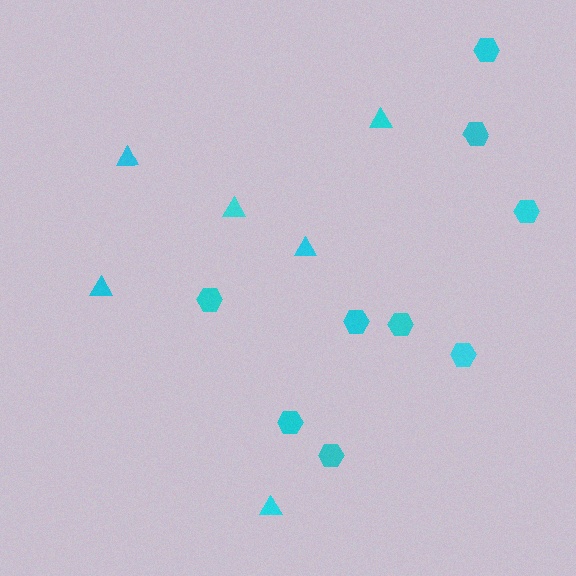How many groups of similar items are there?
There are 2 groups: one group of triangles (6) and one group of hexagons (9).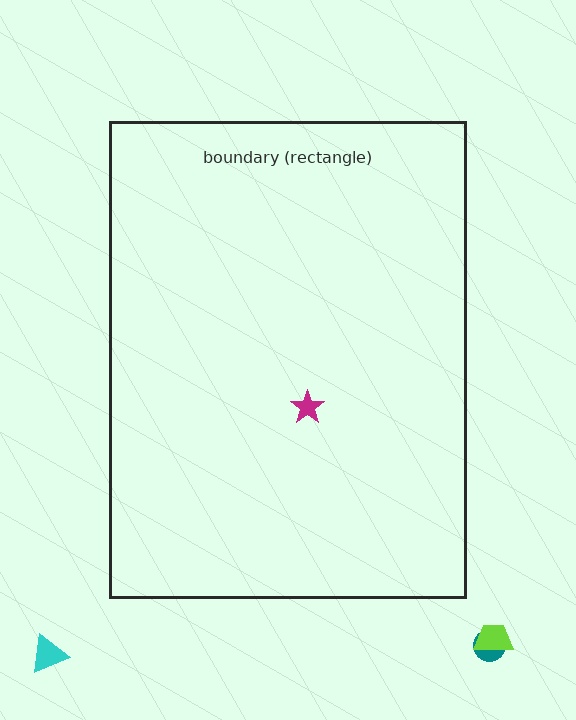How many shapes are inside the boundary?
1 inside, 3 outside.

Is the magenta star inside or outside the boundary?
Inside.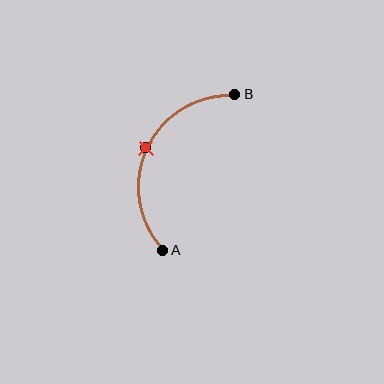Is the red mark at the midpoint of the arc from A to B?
Yes. The red mark lies on the arc at equal arc-length from both A and B — it is the arc midpoint.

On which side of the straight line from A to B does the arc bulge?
The arc bulges to the left of the straight line connecting A and B.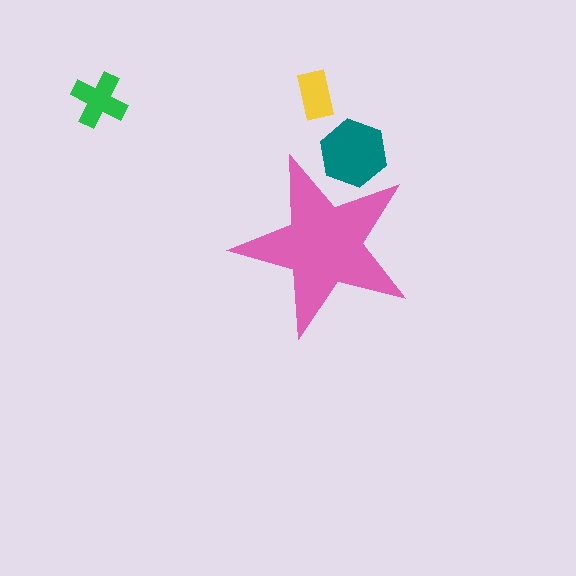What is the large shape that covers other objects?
A pink star.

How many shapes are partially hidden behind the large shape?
1 shape is partially hidden.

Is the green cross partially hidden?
No, the green cross is fully visible.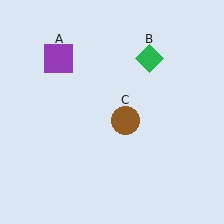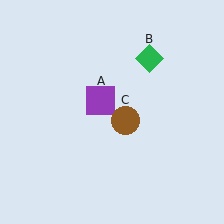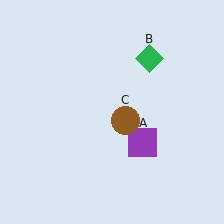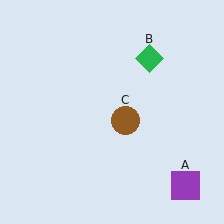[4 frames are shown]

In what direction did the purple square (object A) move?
The purple square (object A) moved down and to the right.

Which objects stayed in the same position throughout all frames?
Green diamond (object B) and brown circle (object C) remained stationary.